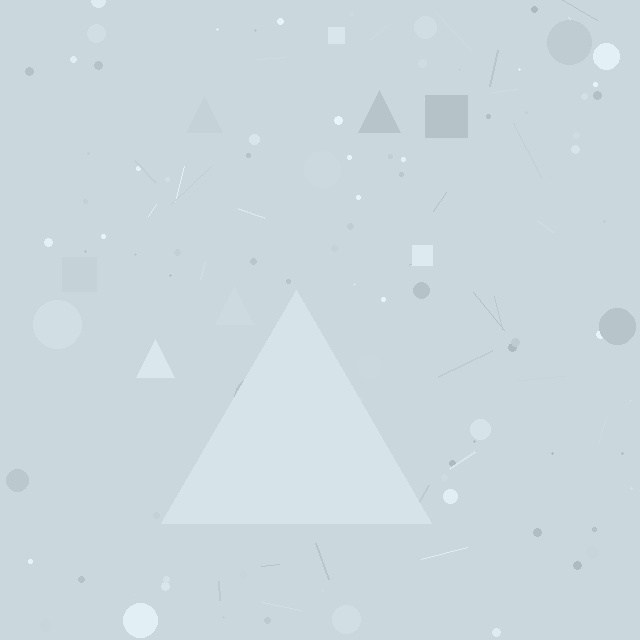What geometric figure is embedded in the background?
A triangle is embedded in the background.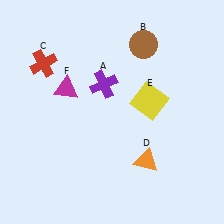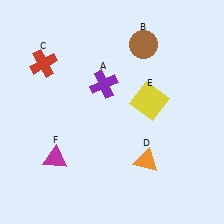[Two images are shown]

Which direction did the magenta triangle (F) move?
The magenta triangle (F) moved down.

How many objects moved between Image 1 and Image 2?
1 object moved between the two images.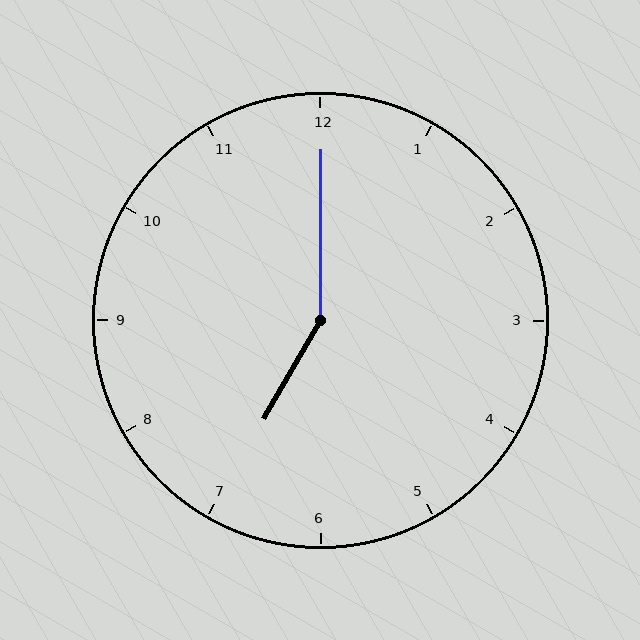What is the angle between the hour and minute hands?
Approximately 150 degrees.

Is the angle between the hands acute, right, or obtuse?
It is obtuse.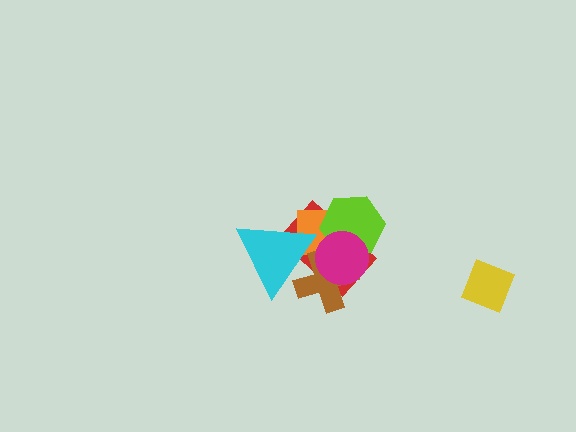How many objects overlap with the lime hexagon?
3 objects overlap with the lime hexagon.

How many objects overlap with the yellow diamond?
0 objects overlap with the yellow diamond.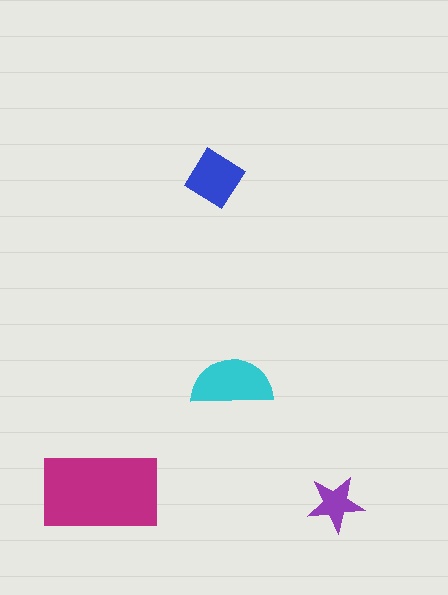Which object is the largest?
The magenta rectangle.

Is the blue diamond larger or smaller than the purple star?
Larger.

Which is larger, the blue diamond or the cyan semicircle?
The cyan semicircle.